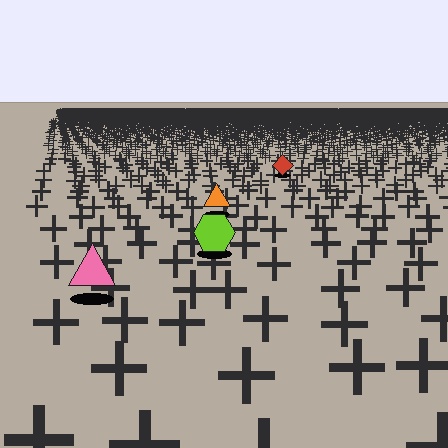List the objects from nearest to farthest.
From nearest to farthest: the pink triangle, the lime hexagon, the orange triangle, the red diamond.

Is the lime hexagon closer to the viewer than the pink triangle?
No. The pink triangle is closer — you can tell from the texture gradient: the ground texture is coarser near it.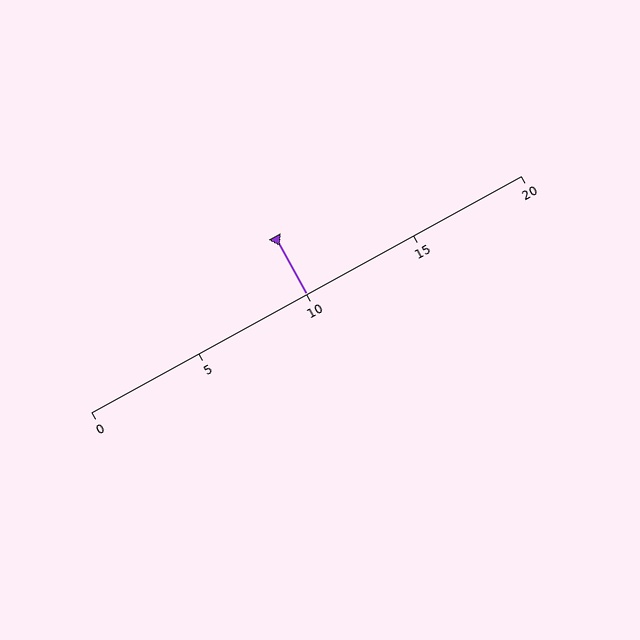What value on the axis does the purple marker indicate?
The marker indicates approximately 10.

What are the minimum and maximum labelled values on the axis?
The axis runs from 0 to 20.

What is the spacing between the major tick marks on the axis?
The major ticks are spaced 5 apart.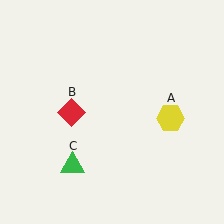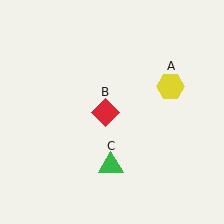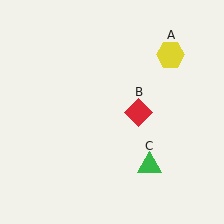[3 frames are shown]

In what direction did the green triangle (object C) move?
The green triangle (object C) moved right.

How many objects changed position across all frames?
3 objects changed position: yellow hexagon (object A), red diamond (object B), green triangle (object C).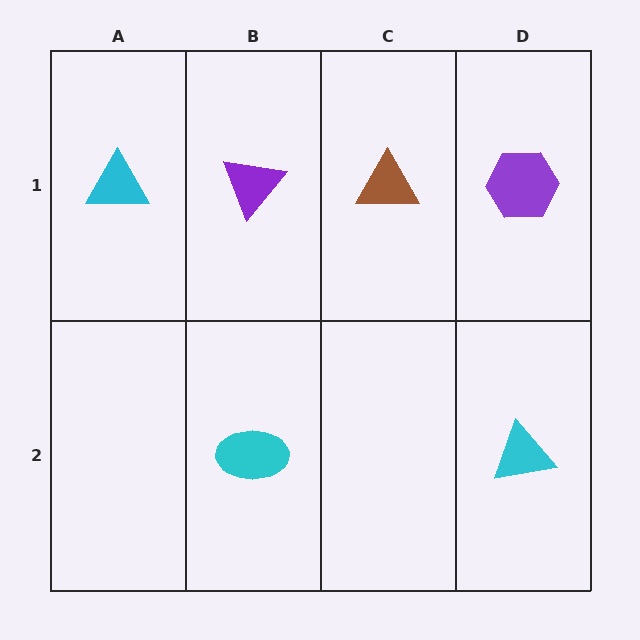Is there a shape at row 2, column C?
No, that cell is empty.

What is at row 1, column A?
A cyan triangle.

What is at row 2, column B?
A cyan ellipse.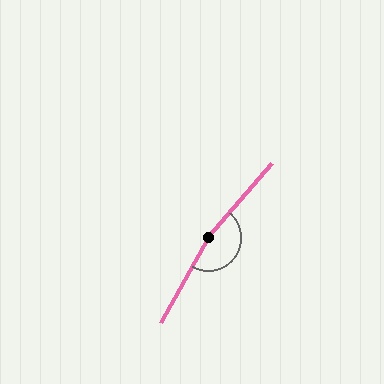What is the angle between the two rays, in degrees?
Approximately 168 degrees.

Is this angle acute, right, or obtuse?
It is obtuse.